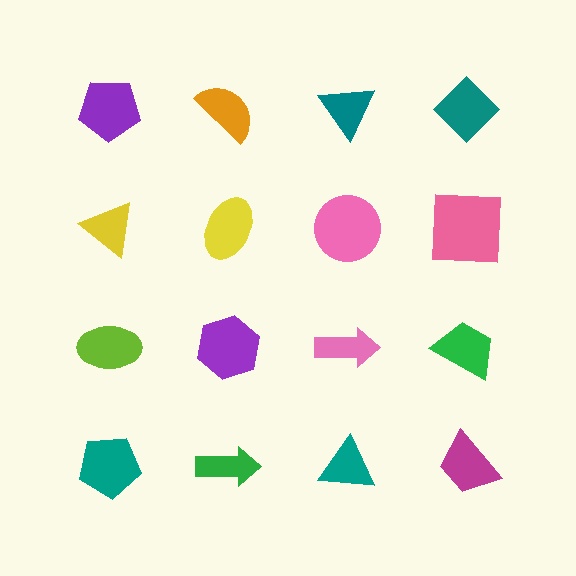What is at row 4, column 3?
A teal triangle.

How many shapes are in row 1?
4 shapes.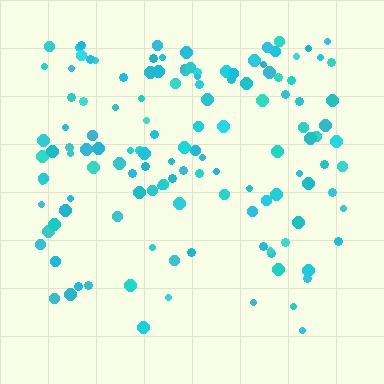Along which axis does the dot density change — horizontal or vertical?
Vertical.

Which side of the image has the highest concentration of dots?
The top.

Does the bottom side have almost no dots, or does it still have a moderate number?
Still a moderate number, just noticeably fewer than the top.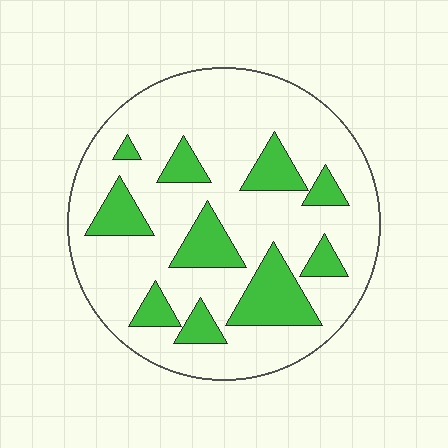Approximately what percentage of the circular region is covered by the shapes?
Approximately 25%.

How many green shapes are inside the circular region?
10.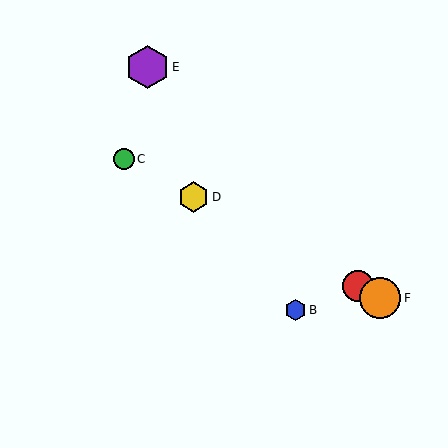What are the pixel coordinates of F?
Object F is at (380, 298).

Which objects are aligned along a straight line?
Objects A, C, D, F are aligned along a straight line.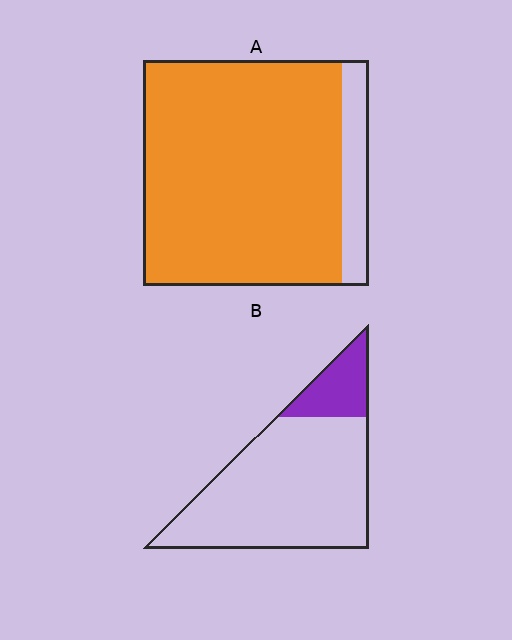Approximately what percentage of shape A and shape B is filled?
A is approximately 90% and B is approximately 15%.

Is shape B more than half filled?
No.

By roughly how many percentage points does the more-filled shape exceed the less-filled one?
By roughly 70 percentage points (A over B).